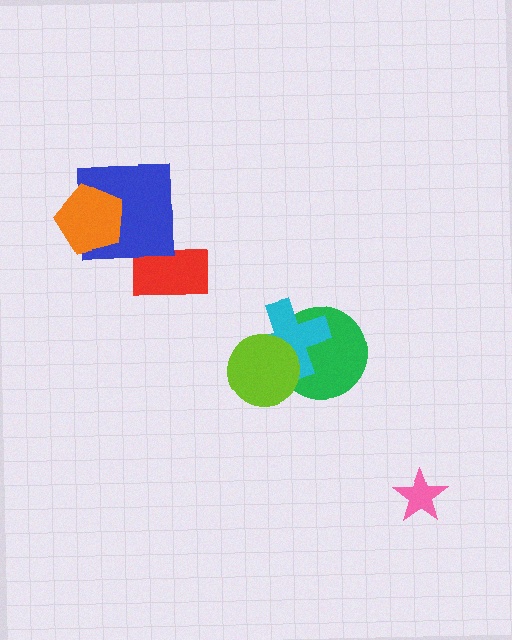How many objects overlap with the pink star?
0 objects overlap with the pink star.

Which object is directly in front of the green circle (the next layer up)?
The cyan cross is directly in front of the green circle.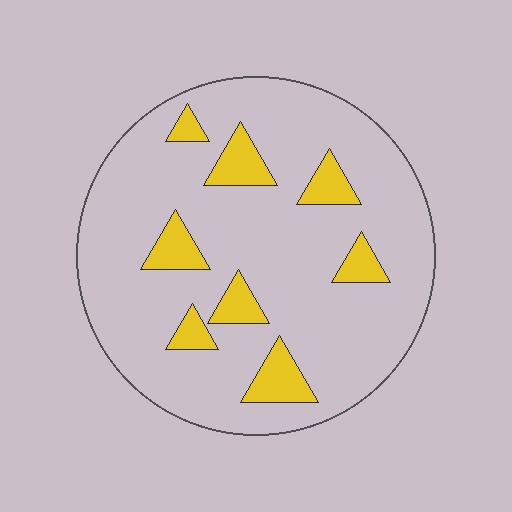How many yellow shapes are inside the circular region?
8.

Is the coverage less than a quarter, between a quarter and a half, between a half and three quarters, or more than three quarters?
Less than a quarter.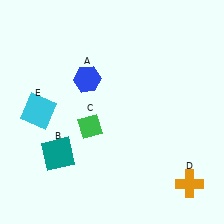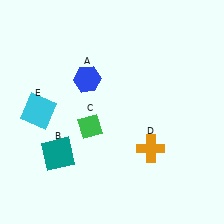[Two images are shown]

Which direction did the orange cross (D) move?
The orange cross (D) moved left.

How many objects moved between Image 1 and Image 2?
1 object moved between the two images.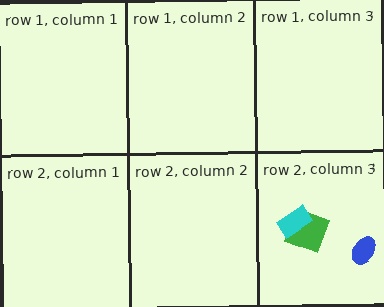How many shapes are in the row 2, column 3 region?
3.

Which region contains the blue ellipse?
The row 2, column 3 region.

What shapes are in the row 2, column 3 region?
The green square, the blue ellipse, the cyan rectangle.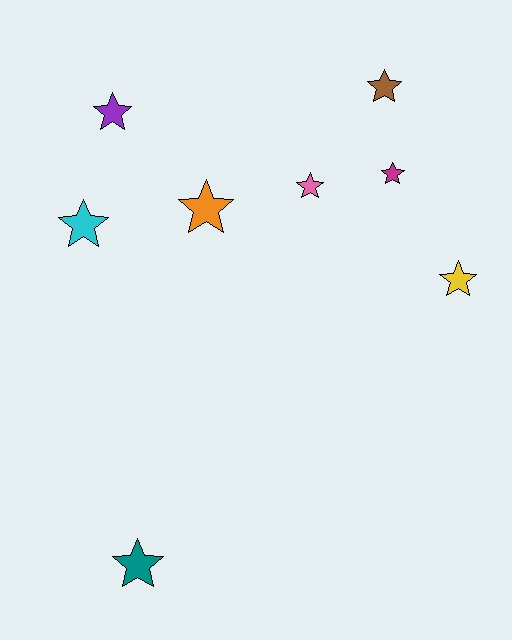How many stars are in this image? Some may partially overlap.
There are 8 stars.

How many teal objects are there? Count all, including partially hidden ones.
There is 1 teal object.